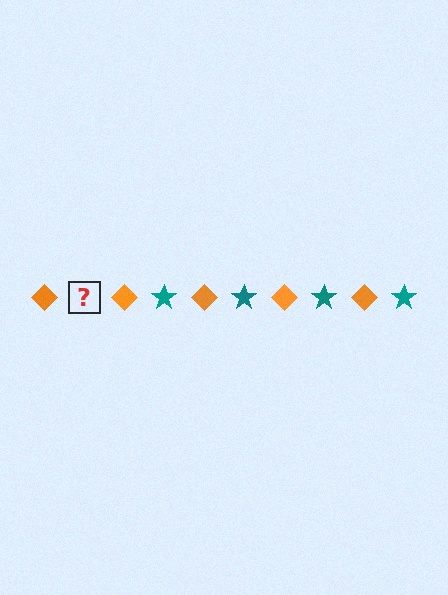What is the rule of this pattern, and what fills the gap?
The rule is that the pattern alternates between orange diamond and teal star. The gap should be filled with a teal star.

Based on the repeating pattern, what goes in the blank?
The blank should be a teal star.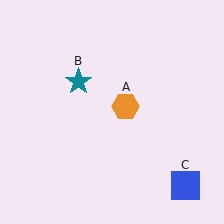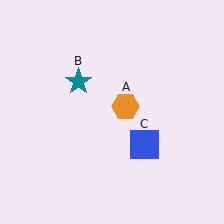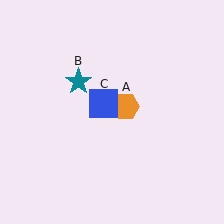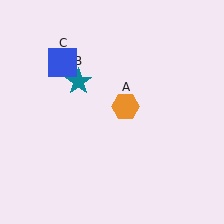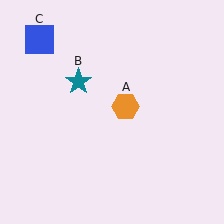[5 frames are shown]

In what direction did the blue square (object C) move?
The blue square (object C) moved up and to the left.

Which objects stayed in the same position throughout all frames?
Orange hexagon (object A) and teal star (object B) remained stationary.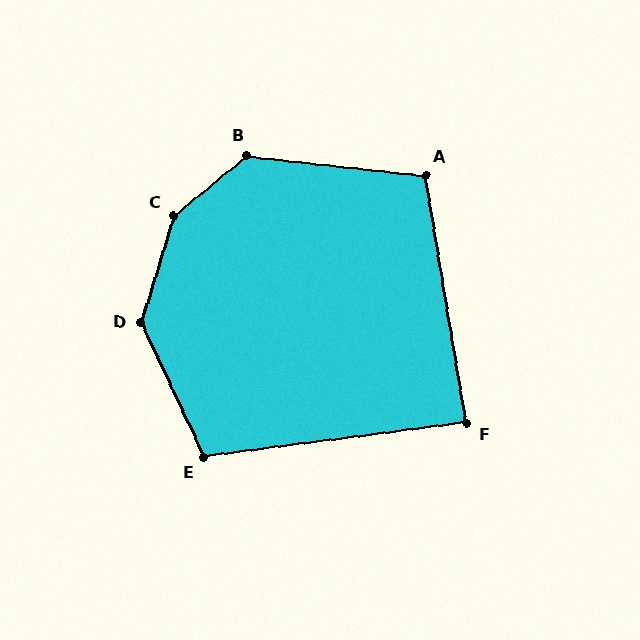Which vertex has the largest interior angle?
C, at approximately 147 degrees.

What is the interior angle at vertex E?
Approximately 108 degrees (obtuse).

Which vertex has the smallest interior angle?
F, at approximately 88 degrees.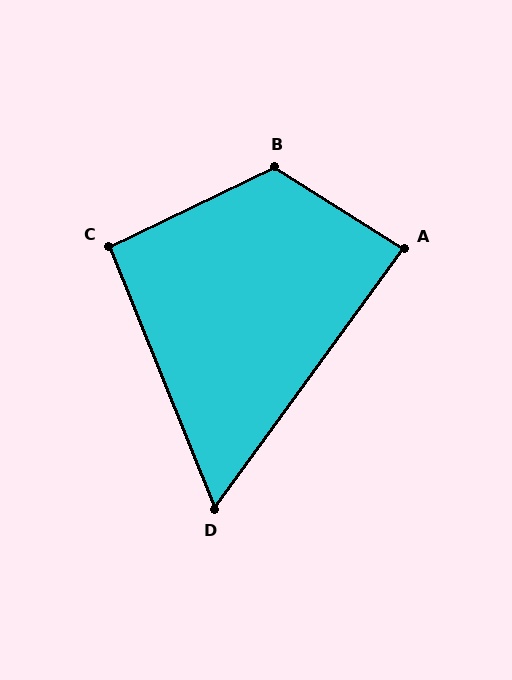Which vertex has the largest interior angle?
B, at approximately 122 degrees.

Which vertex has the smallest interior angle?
D, at approximately 58 degrees.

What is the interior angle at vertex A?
Approximately 86 degrees (approximately right).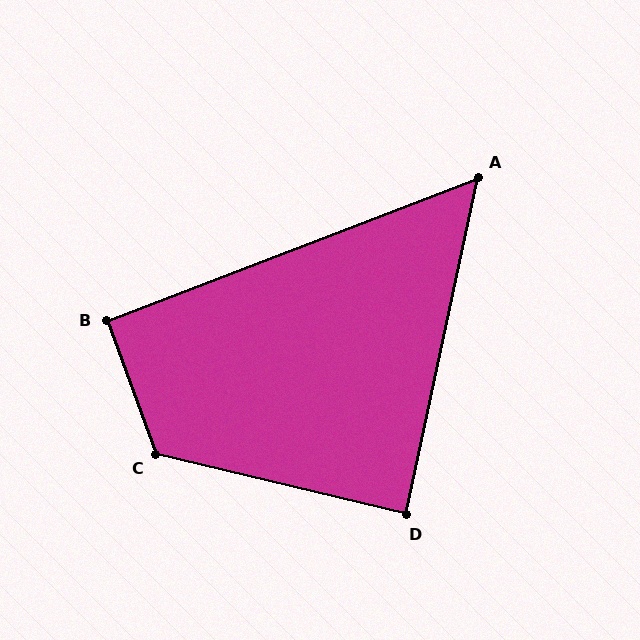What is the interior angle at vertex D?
Approximately 89 degrees (approximately right).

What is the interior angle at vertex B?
Approximately 91 degrees (approximately right).